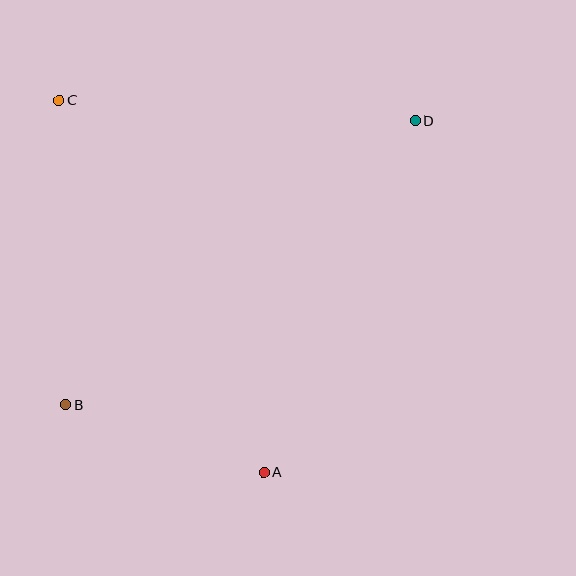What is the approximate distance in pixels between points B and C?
The distance between B and C is approximately 305 pixels.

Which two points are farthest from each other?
Points B and D are farthest from each other.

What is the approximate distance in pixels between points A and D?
The distance between A and D is approximately 383 pixels.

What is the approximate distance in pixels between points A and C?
The distance between A and C is approximately 425 pixels.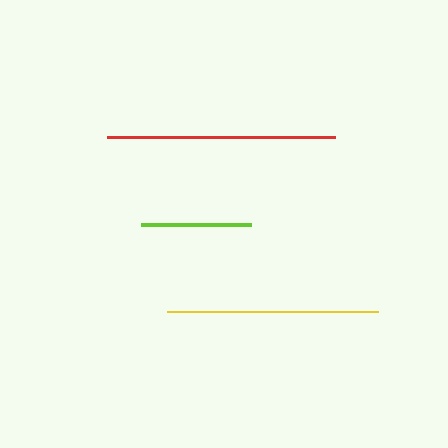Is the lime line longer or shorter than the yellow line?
The yellow line is longer than the lime line.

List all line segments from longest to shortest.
From longest to shortest: red, yellow, lime.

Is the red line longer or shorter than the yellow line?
The red line is longer than the yellow line.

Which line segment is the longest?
The red line is the longest at approximately 228 pixels.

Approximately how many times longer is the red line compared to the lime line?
The red line is approximately 2.1 times the length of the lime line.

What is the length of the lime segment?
The lime segment is approximately 110 pixels long.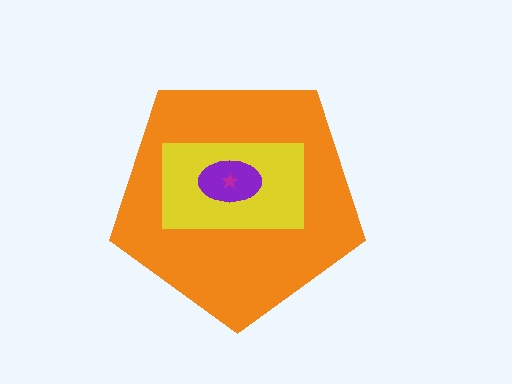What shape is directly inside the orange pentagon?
The yellow rectangle.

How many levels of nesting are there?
4.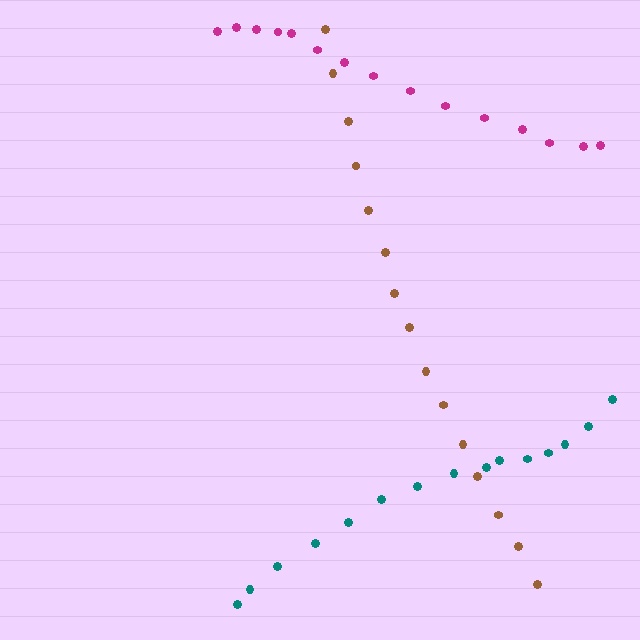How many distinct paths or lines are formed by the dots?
There are 3 distinct paths.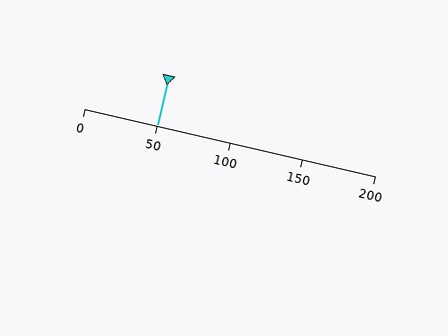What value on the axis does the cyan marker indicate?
The marker indicates approximately 50.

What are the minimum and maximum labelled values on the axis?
The axis runs from 0 to 200.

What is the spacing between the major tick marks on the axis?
The major ticks are spaced 50 apart.